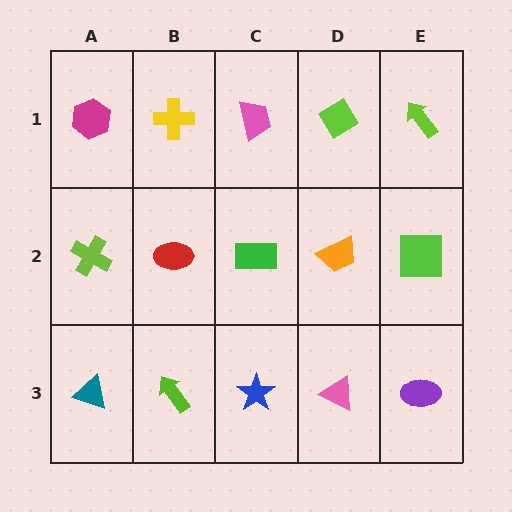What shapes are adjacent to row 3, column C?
A green rectangle (row 2, column C), a lime arrow (row 3, column B), a pink triangle (row 3, column D).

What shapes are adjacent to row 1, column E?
A lime square (row 2, column E), a lime diamond (row 1, column D).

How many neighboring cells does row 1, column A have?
2.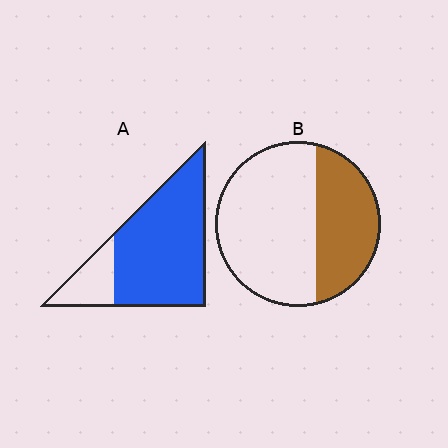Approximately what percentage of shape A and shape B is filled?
A is approximately 80% and B is approximately 35%.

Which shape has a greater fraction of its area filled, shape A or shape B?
Shape A.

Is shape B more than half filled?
No.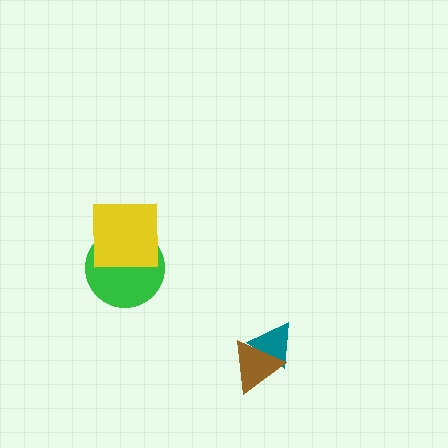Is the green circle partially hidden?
Yes, it is partially covered by another shape.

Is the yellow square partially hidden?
No, no other shape covers it.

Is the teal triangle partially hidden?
Yes, it is partially covered by another shape.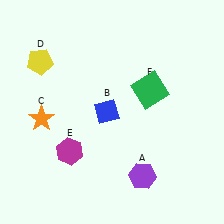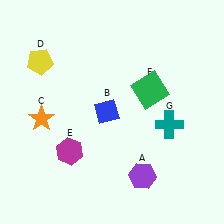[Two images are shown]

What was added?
A teal cross (G) was added in Image 2.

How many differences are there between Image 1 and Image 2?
There is 1 difference between the two images.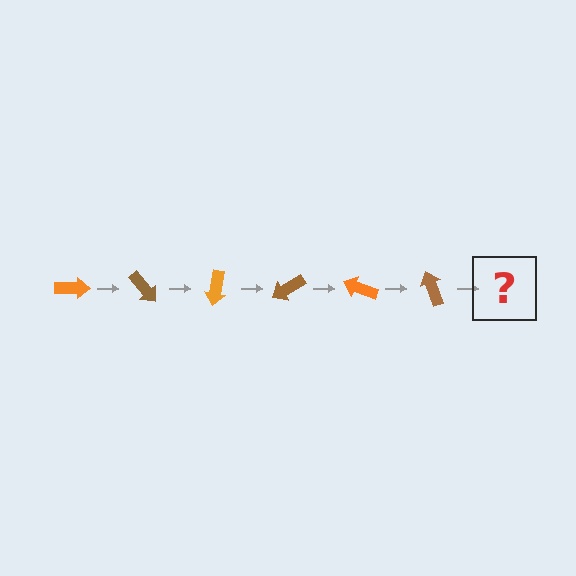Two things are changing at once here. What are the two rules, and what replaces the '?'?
The two rules are that it rotates 50 degrees each step and the color cycles through orange and brown. The '?' should be an orange arrow, rotated 300 degrees from the start.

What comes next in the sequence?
The next element should be an orange arrow, rotated 300 degrees from the start.